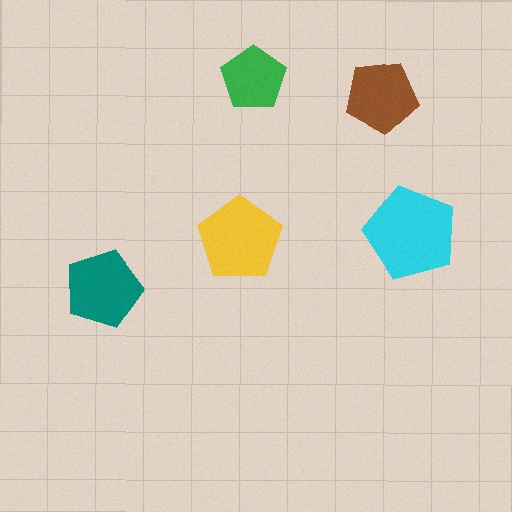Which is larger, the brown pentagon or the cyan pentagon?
The cyan one.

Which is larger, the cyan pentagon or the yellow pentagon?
The cyan one.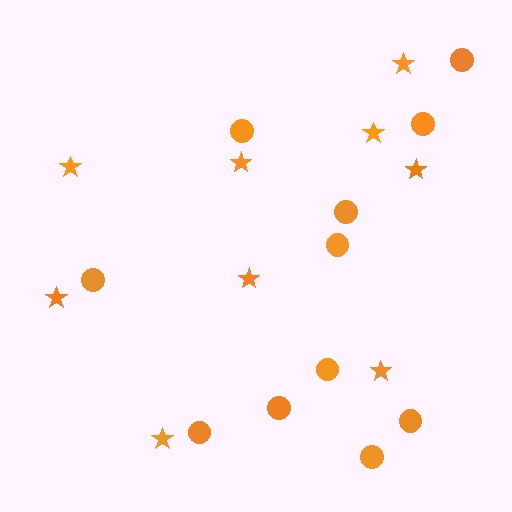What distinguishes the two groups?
There are 2 groups: one group of circles (11) and one group of stars (9).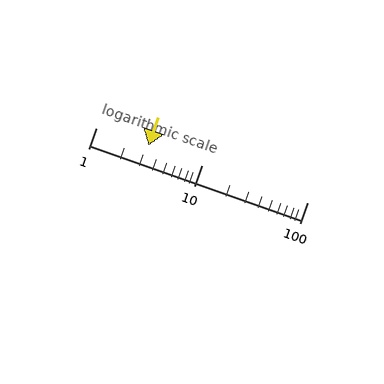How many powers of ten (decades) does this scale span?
The scale spans 2 decades, from 1 to 100.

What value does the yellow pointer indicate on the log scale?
The pointer indicates approximately 3.1.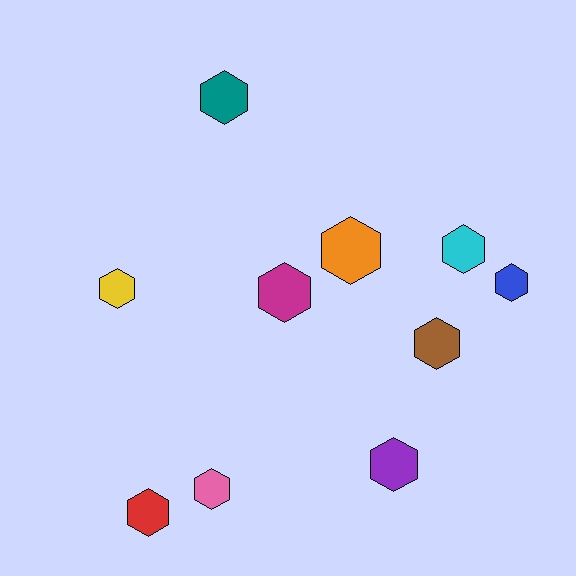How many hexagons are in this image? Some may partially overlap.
There are 10 hexagons.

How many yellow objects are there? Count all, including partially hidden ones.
There is 1 yellow object.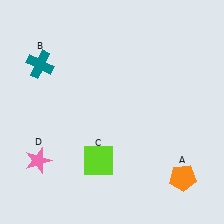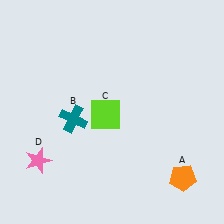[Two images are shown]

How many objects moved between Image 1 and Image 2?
2 objects moved between the two images.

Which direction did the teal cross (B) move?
The teal cross (B) moved down.